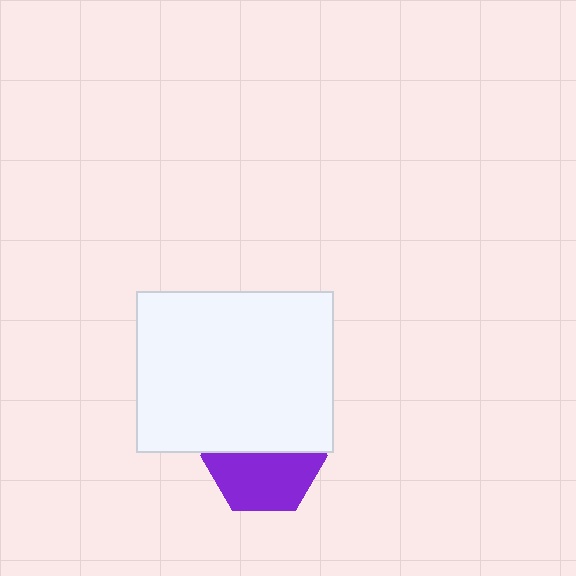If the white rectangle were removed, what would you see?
You would see the complete purple hexagon.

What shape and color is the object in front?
The object in front is a white rectangle.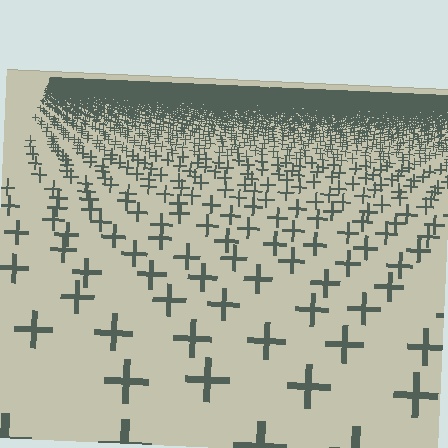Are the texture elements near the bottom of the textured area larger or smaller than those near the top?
Larger. Near the bottom, elements are closer to the viewer and appear at a bigger on-screen size.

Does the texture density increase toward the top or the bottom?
Density increases toward the top.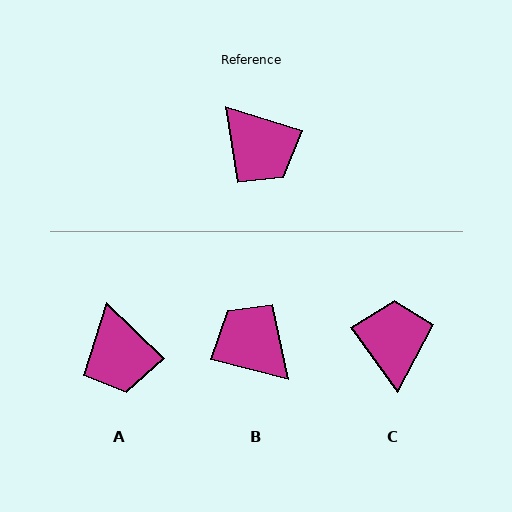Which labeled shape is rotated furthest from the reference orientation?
B, about 177 degrees away.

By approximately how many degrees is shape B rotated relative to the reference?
Approximately 177 degrees clockwise.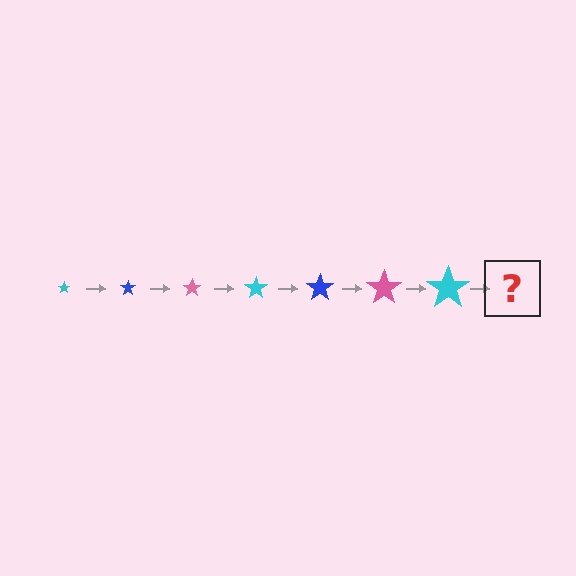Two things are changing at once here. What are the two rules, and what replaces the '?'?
The two rules are that the star grows larger each step and the color cycles through cyan, blue, and pink. The '?' should be a blue star, larger than the previous one.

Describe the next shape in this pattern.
It should be a blue star, larger than the previous one.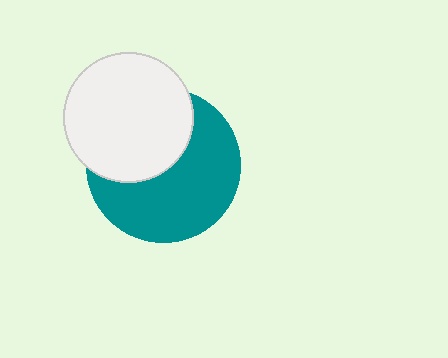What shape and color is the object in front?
The object in front is a white circle.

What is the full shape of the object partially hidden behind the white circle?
The partially hidden object is a teal circle.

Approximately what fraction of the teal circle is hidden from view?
Roughly 41% of the teal circle is hidden behind the white circle.